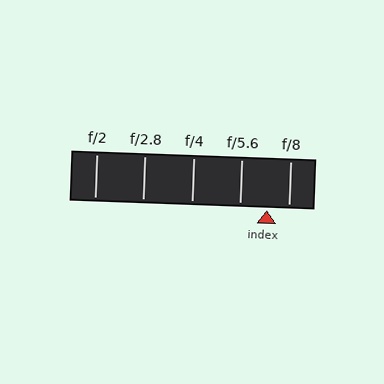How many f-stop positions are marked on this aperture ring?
There are 5 f-stop positions marked.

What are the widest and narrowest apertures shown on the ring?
The widest aperture shown is f/2 and the narrowest is f/8.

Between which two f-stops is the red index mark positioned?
The index mark is between f/5.6 and f/8.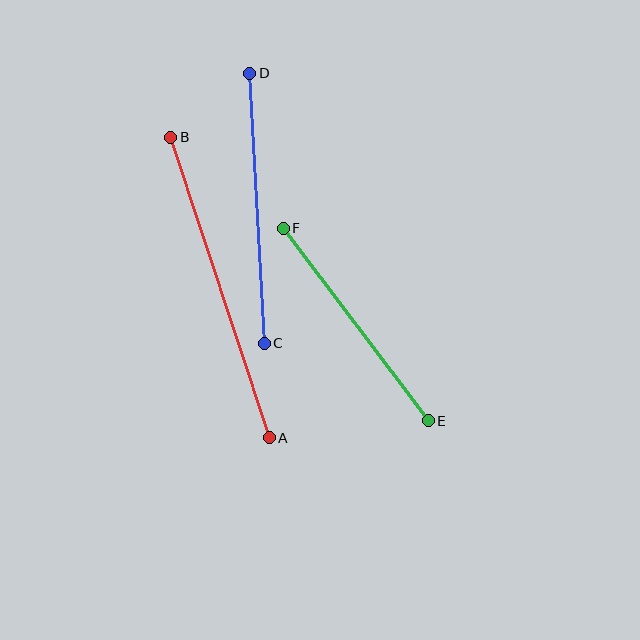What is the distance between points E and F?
The distance is approximately 241 pixels.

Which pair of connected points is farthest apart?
Points A and B are farthest apart.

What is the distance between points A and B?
The distance is approximately 316 pixels.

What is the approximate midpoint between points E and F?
The midpoint is at approximately (356, 325) pixels.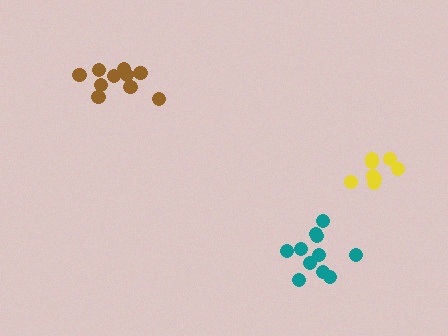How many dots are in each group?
Group 1: 10 dots, Group 2: 11 dots, Group 3: 8 dots (29 total).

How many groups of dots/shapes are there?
There are 3 groups.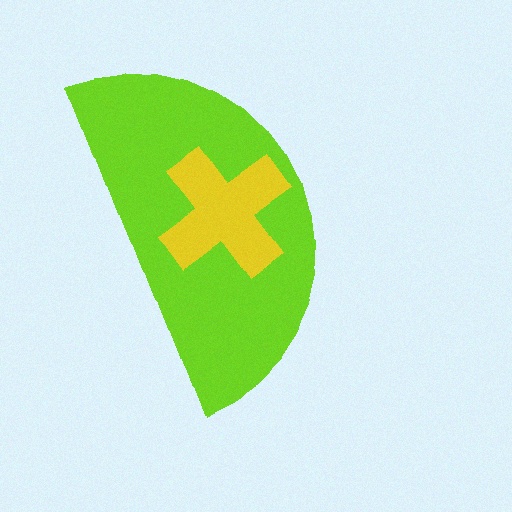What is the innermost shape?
The yellow cross.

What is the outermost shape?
The lime semicircle.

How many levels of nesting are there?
2.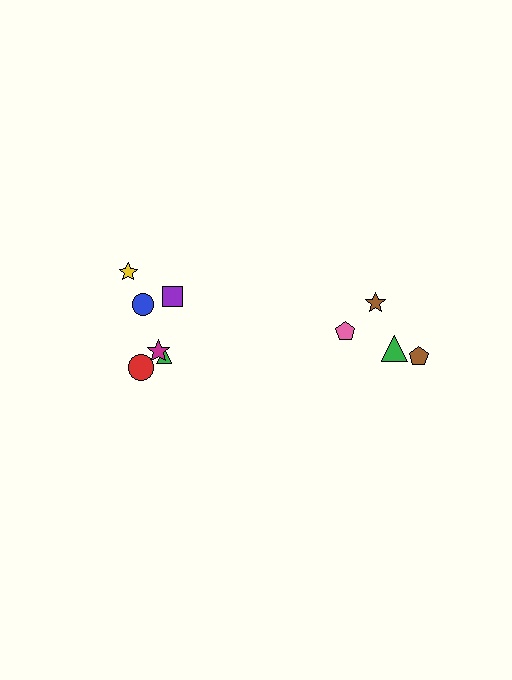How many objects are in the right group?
There are 4 objects.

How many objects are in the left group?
There are 6 objects.